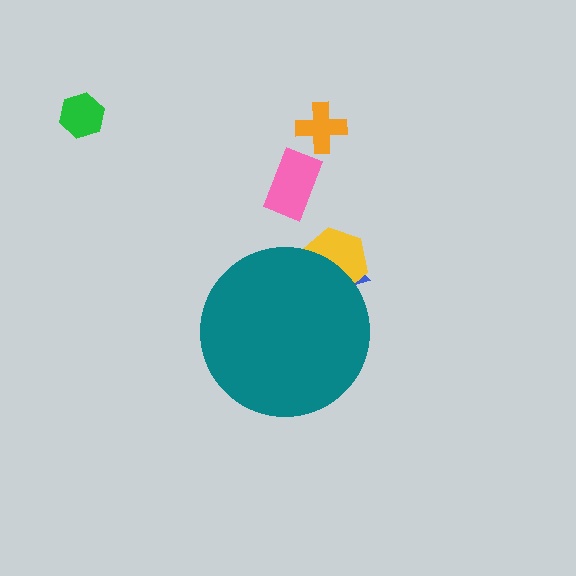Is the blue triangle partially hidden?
Yes, the blue triangle is partially hidden behind the teal circle.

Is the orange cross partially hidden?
No, the orange cross is fully visible.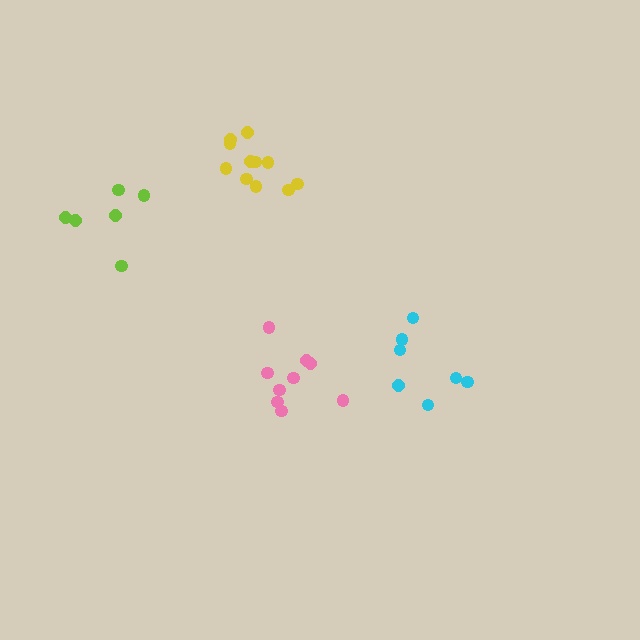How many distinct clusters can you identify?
There are 4 distinct clusters.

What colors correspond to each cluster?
The clusters are colored: yellow, cyan, pink, lime.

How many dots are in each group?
Group 1: 11 dots, Group 2: 7 dots, Group 3: 9 dots, Group 4: 6 dots (33 total).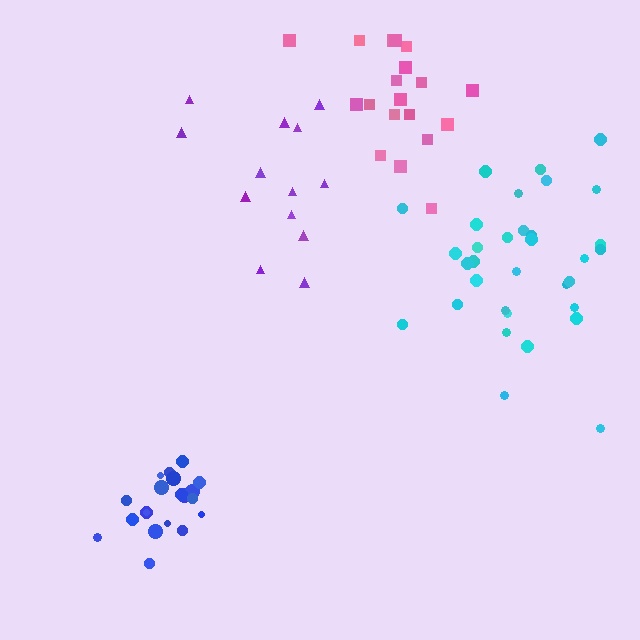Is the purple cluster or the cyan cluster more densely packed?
Cyan.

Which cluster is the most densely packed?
Blue.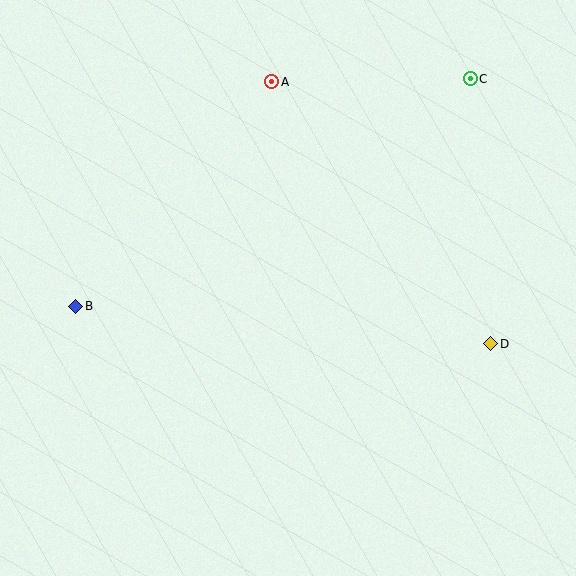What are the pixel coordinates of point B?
Point B is at (76, 306).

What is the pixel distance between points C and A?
The distance between C and A is 199 pixels.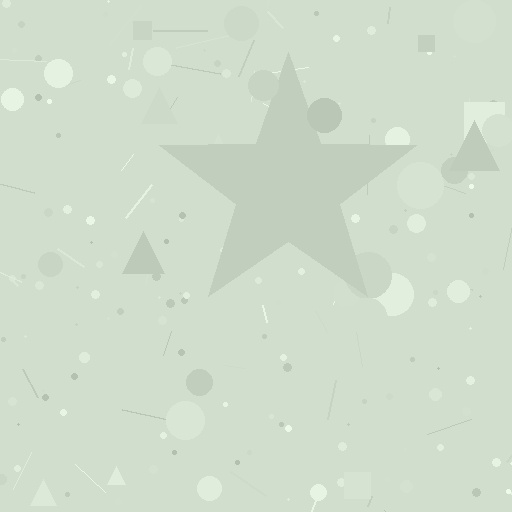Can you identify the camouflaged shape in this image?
The camouflaged shape is a star.